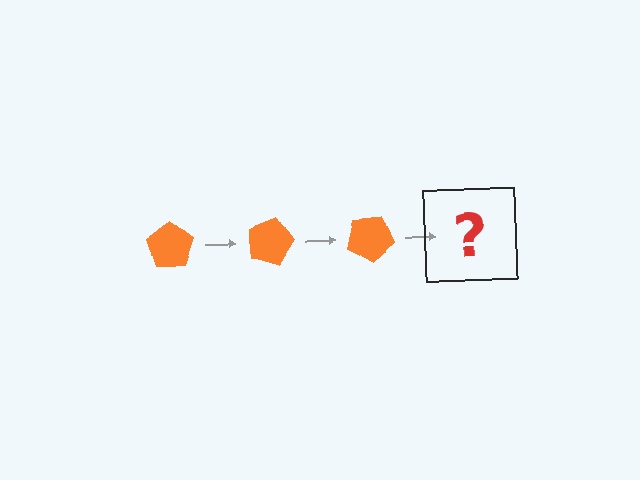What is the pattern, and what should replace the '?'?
The pattern is that the pentagon rotates 15 degrees each step. The '?' should be an orange pentagon rotated 45 degrees.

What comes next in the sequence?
The next element should be an orange pentagon rotated 45 degrees.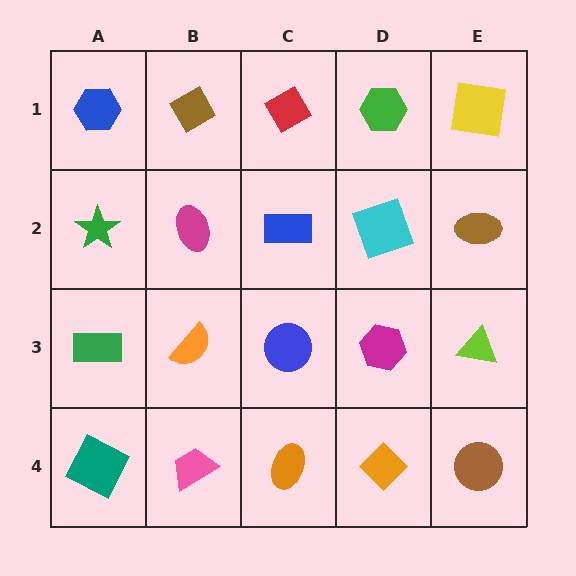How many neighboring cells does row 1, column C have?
3.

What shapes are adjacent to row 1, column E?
A brown ellipse (row 2, column E), a green hexagon (row 1, column D).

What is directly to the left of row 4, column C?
A pink trapezoid.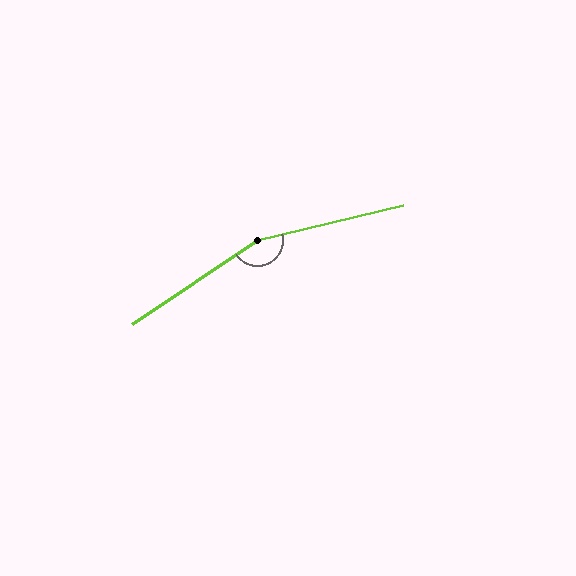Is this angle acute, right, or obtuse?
It is obtuse.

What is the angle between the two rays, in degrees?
Approximately 160 degrees.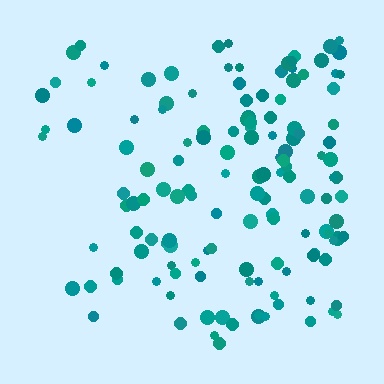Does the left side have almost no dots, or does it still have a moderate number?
Still a moderate number, just noticeably fewer than the right.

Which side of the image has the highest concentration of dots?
The right.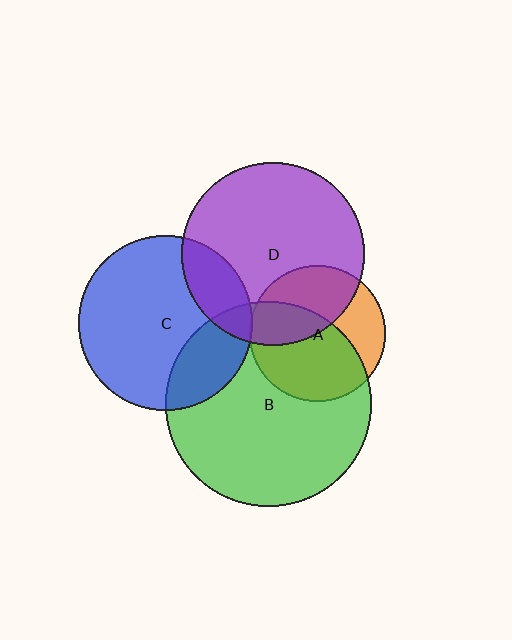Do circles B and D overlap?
Yes.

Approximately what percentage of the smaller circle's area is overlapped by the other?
Approximately 15%.